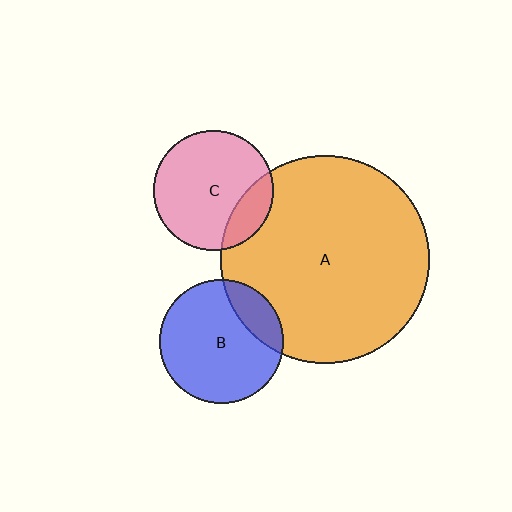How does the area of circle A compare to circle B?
Approximately 2.8 times.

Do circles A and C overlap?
Yes.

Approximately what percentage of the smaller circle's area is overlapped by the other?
Approximately 20%.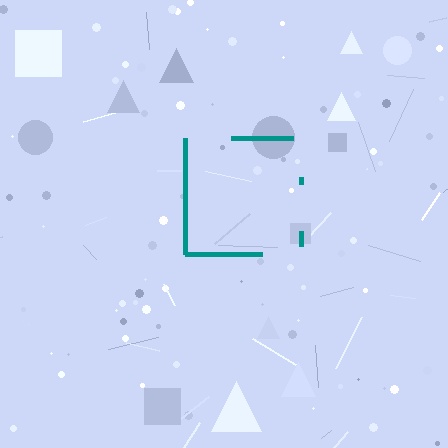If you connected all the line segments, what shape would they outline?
They would outline a square.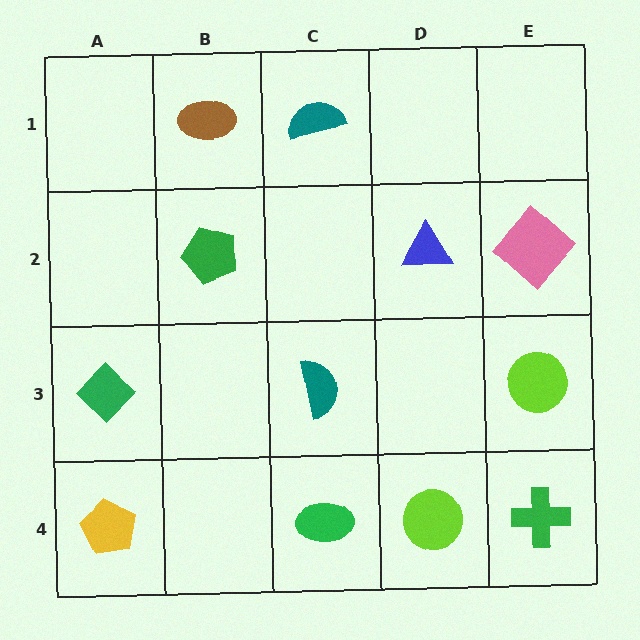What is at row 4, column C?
A green ellipse.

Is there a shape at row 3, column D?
No, that cell is empty.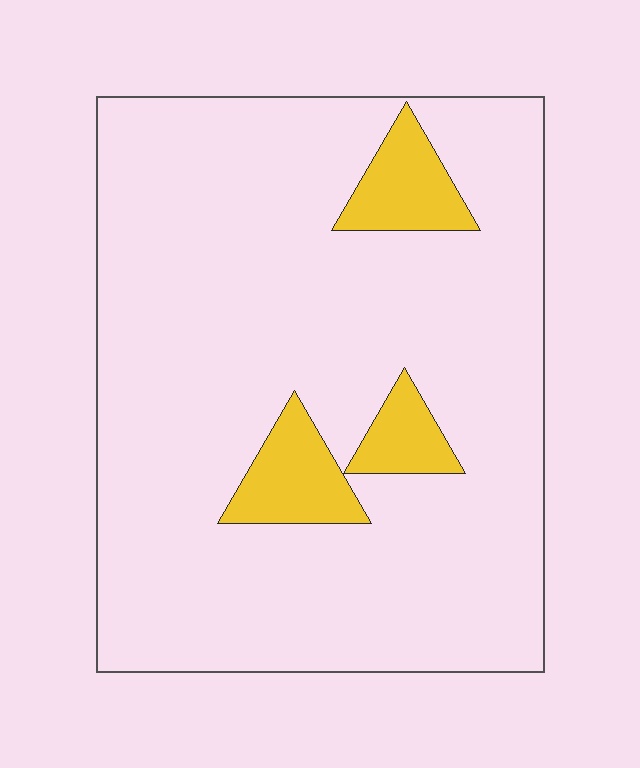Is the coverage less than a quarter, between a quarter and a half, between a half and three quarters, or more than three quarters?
Less than a quarter.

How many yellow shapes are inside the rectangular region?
3.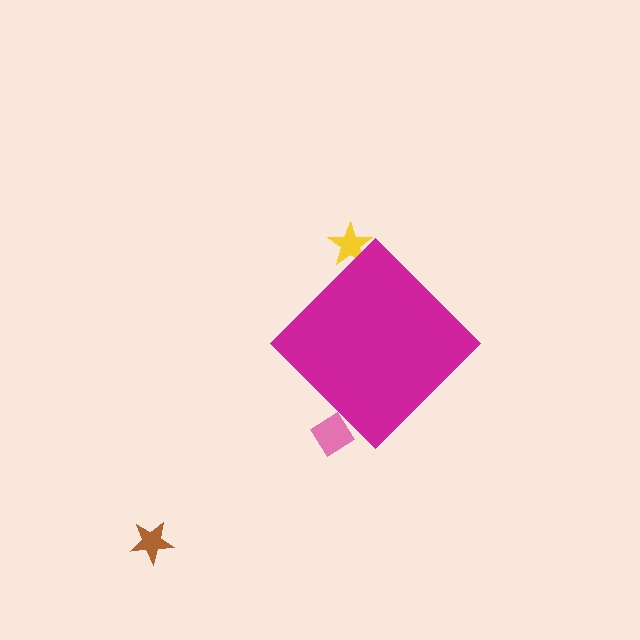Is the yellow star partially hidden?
Yes, the yellow star is partially hidden behind the magenta diamond.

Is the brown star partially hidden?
No, the brown star is fully visible.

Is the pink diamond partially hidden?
Yes, the pink diamond is partially hidden behind the magenta diamond.